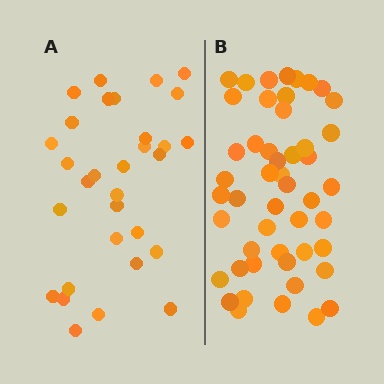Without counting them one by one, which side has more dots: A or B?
Region B (the right region) has more dots.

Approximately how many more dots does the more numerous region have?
Region B has approximately 20 more dots than region A.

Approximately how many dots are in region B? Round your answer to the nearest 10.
About 50 dots. (The exact count is 49, which rounds to 50.)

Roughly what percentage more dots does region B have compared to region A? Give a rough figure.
About 60% more.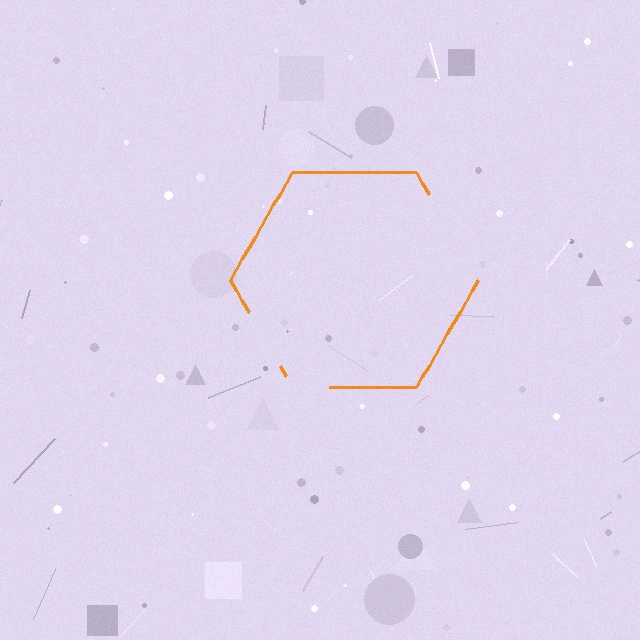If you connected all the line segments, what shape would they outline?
They would outline a hexagon.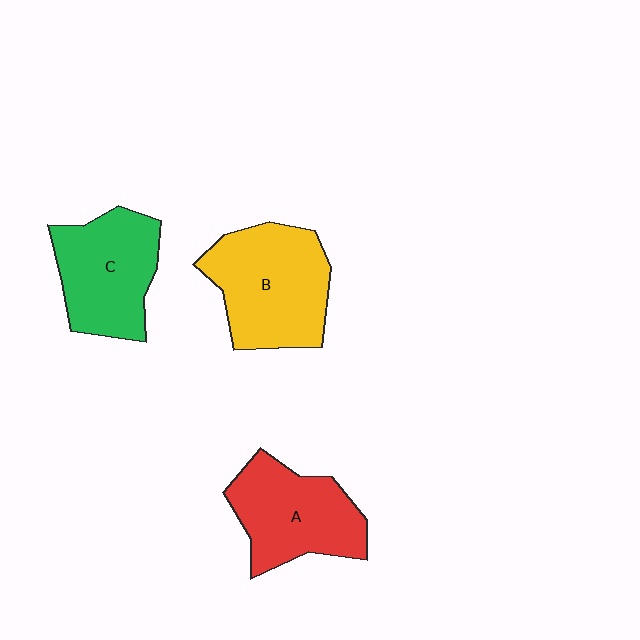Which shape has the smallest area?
Shape A (red).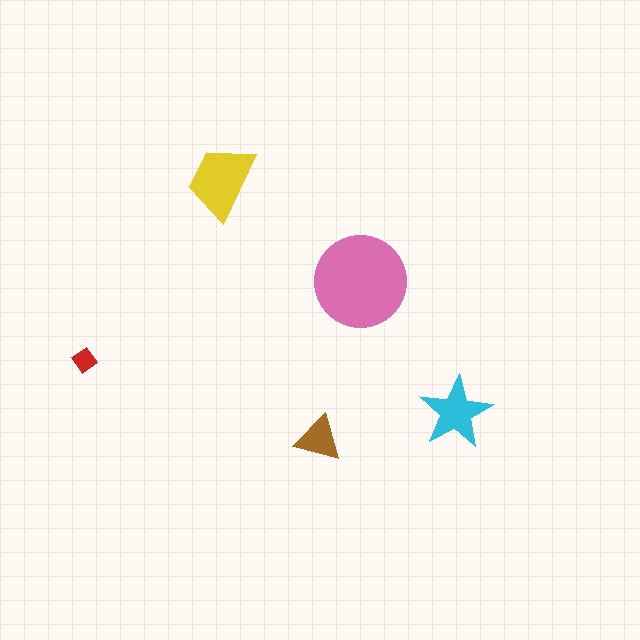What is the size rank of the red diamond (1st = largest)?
5th.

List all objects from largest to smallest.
The pink circle, the yellow trapezoid, the cyan star, the brown triangle, the red diamond.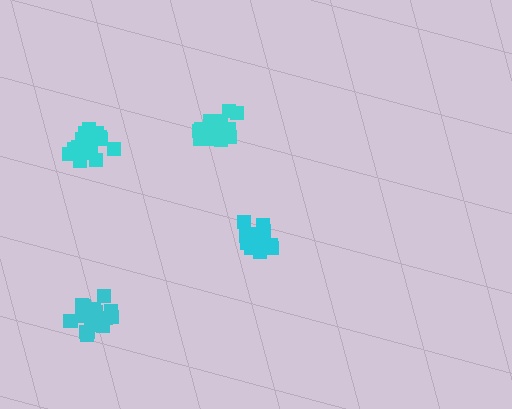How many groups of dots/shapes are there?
There are 4 groups.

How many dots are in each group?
Group 1: 17 dots, Group 2: 21 dots, Group 3: 16 dots, Group 4: 18 dots (72 total).